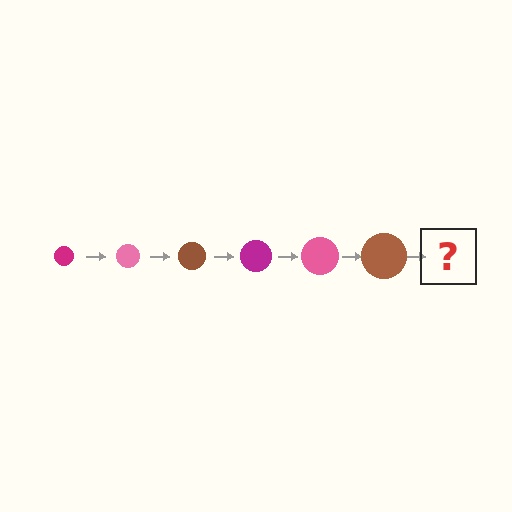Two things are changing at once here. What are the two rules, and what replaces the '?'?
The two rules are that the circle grows larger each step and the color cycles through magenta, pink, and brown. The '?' should be a magenta circle, larger than the previous one.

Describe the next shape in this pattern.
It should be a magenta circle, larger than the previous one.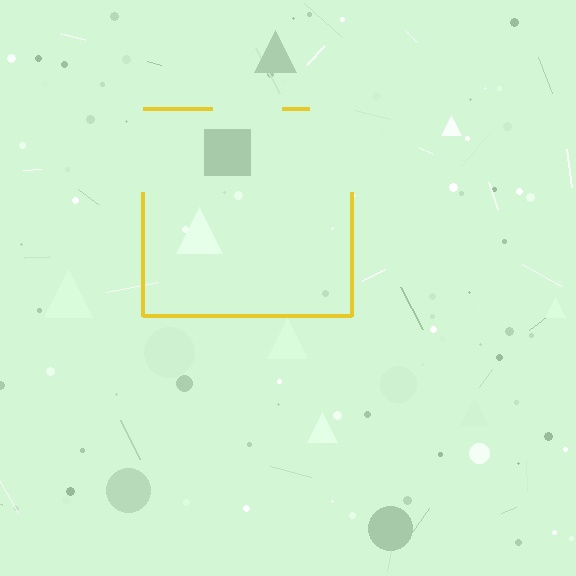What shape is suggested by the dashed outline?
The dashed outline suggests a square.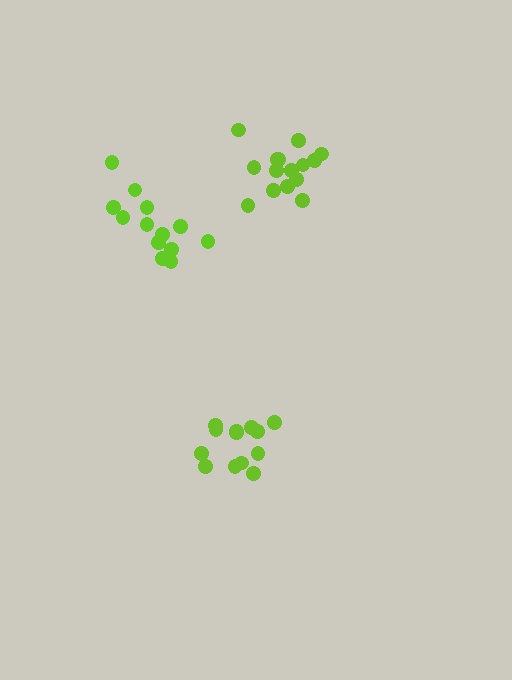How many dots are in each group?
Group 1: 13 dots, Group 2: 15 dots, Group 3: 13 dots (41 total).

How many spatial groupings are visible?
There are 3 spatial groupings.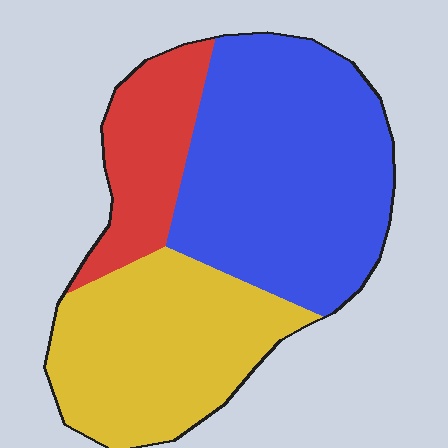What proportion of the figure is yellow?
Yellow covers 35% of the figure.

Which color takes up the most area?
Blue, at roughly 50%.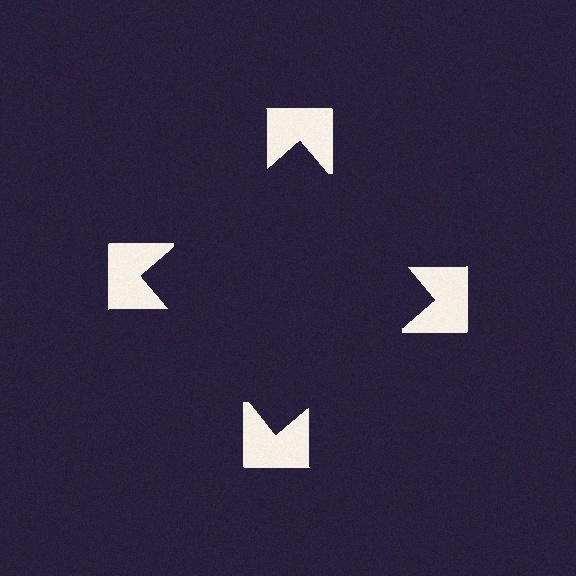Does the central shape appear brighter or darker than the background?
It typically appears slightly darker than the background, even though no actual brightness change is drawn.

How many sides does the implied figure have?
4 sides.